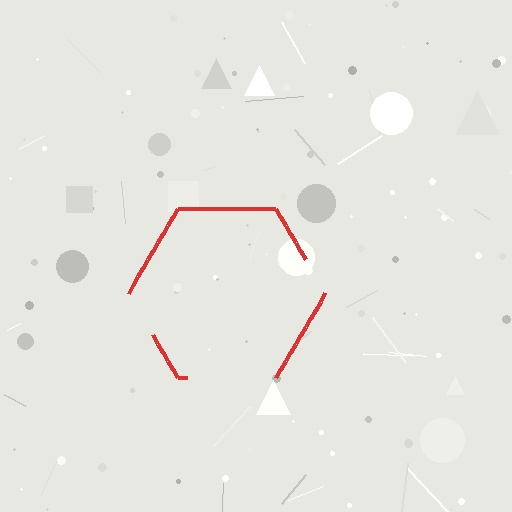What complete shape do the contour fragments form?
The contour fragments form a hexagon.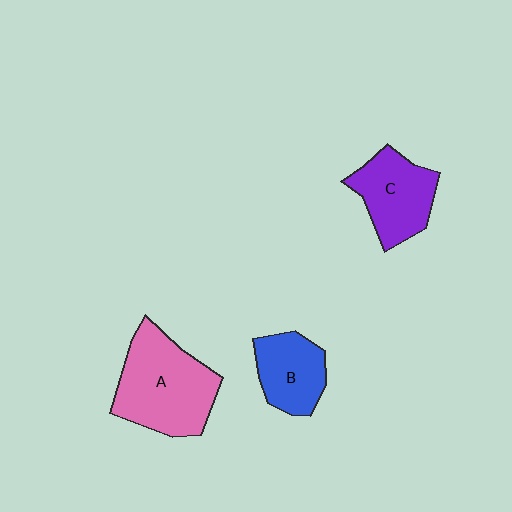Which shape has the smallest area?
Shape B (blue).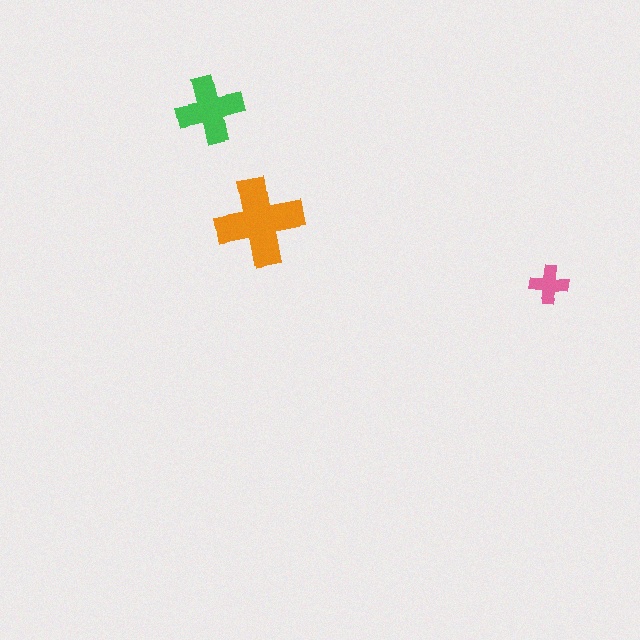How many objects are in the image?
There are 3 objects in the image.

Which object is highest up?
The green cross is topmost.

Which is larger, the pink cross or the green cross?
The green one.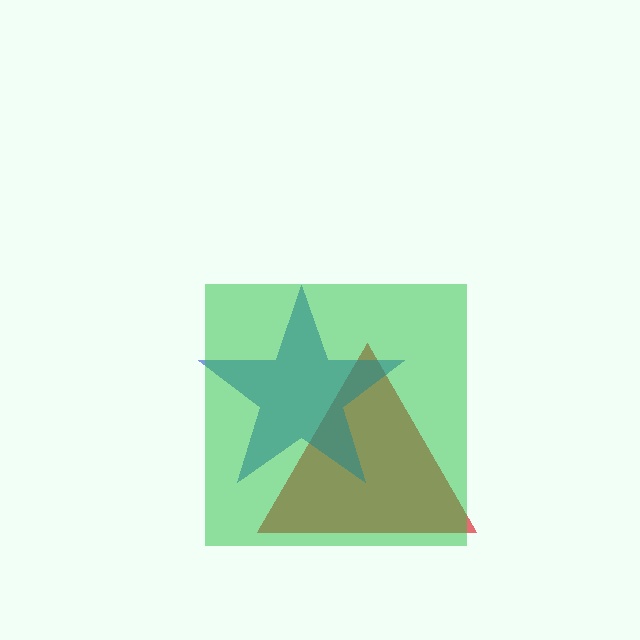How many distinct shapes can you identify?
There are 3 distinct shapes: a red triangle, a blue star, a green square.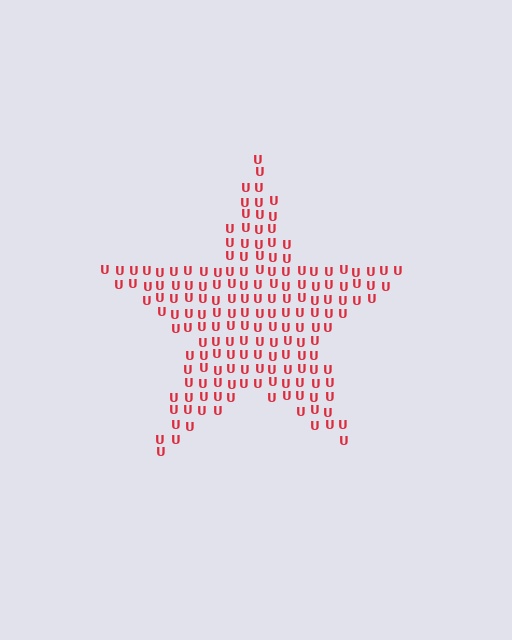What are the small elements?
The small elements are letter U's.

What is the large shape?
The large shape is a star.